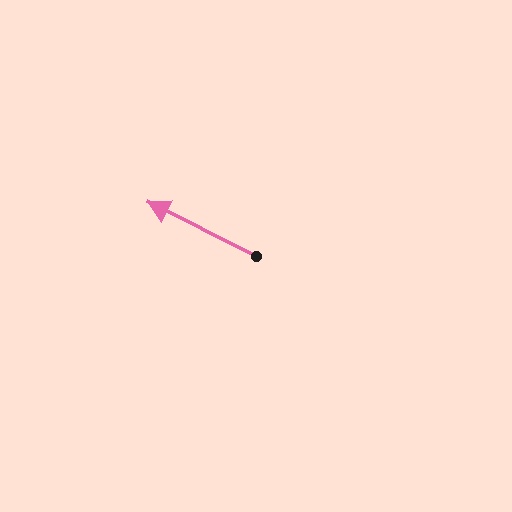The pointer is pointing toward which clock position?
Roughly 10 o'clock.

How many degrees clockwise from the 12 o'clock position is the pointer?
Approximately 297 degrees.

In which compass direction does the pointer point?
Northwest.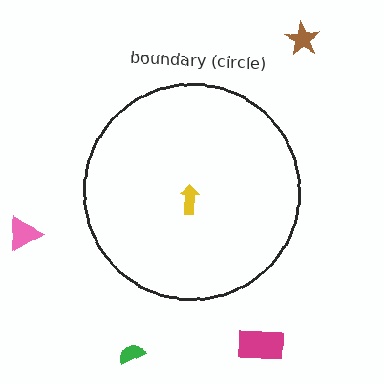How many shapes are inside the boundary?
1 inside, 4 outside.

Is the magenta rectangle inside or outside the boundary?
Outside.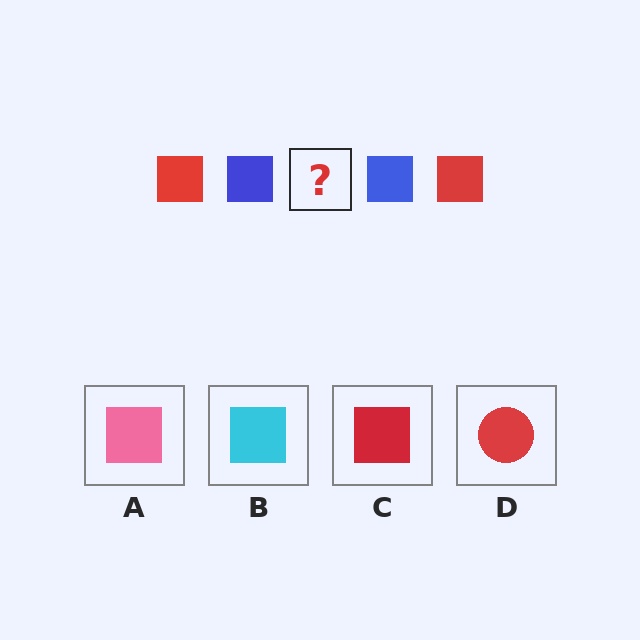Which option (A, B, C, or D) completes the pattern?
C.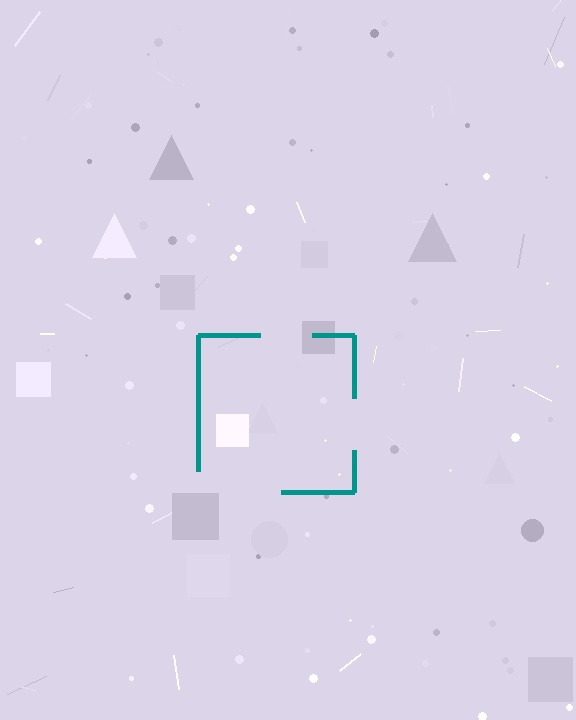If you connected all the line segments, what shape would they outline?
They would outline a square.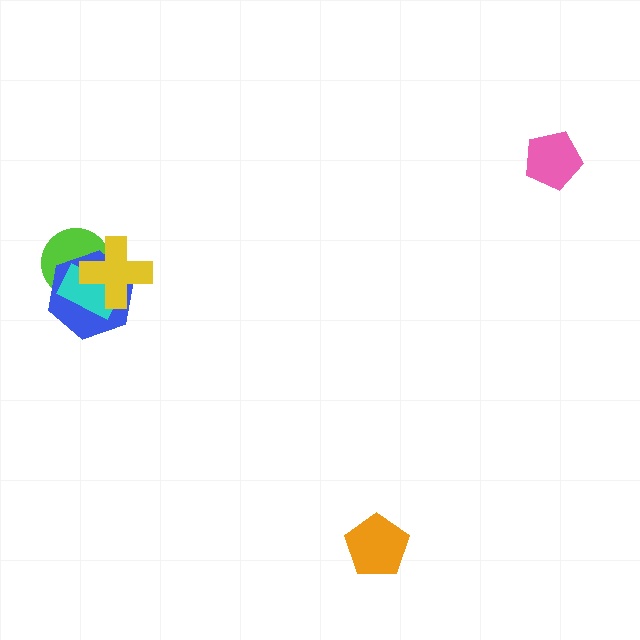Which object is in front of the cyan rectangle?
The yellow cross is in front of the cyan rectangle.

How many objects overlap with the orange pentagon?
0 objects overlap with the orange pentagon.